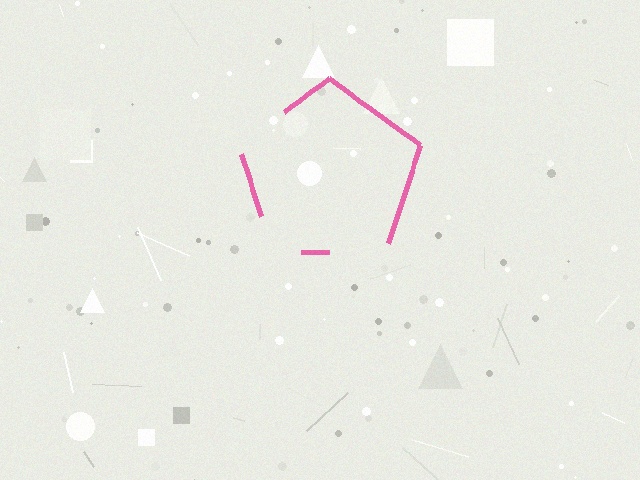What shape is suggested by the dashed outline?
The dashed outline suggests a pentagon.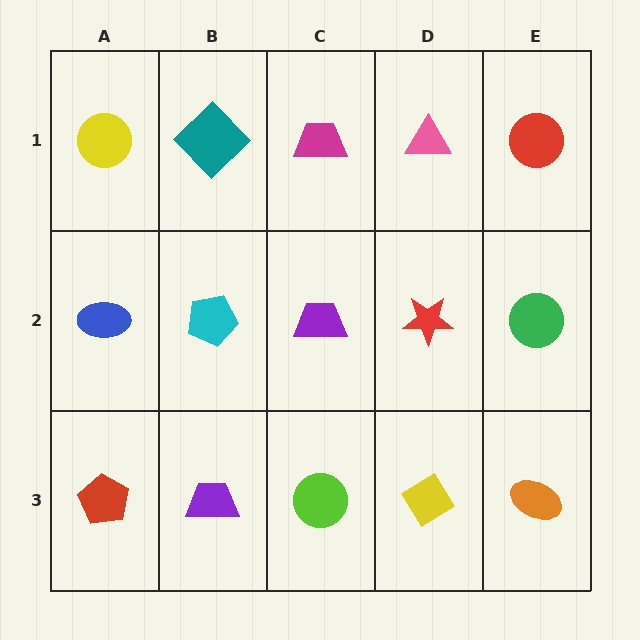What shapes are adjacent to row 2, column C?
A magenta trapezoid (row 1, column C), a lime circle (row 3, column C), a cyan pentagon (row 2, column B), a red star (row 2, column D).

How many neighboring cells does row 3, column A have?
2.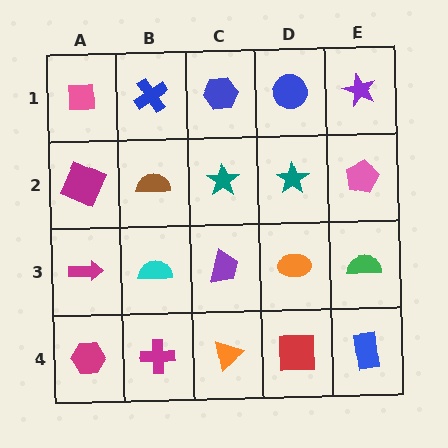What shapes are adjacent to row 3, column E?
A pink pentagon (row 2, column E), a blue rectangle (row 4, column E), an orange ellipse (row 3, column D).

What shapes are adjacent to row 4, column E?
A green semicircle (row 3, column E), a red square (row 4, column D).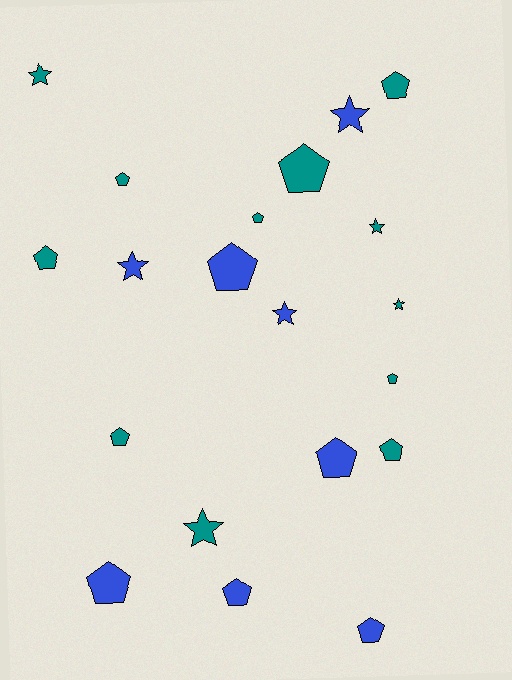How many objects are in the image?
There are 20 objects.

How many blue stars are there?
There are 3 blue stars.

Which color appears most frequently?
Teal, with 12 objects.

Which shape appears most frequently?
Pentagon, with 13 objects.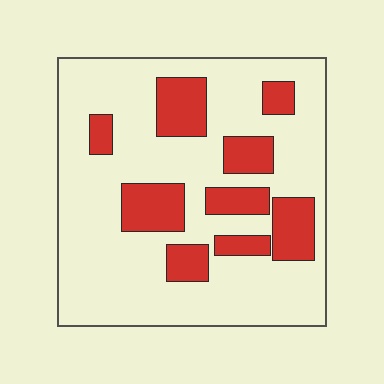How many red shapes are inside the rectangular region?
9.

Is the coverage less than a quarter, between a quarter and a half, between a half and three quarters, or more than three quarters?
Less than a quarter.